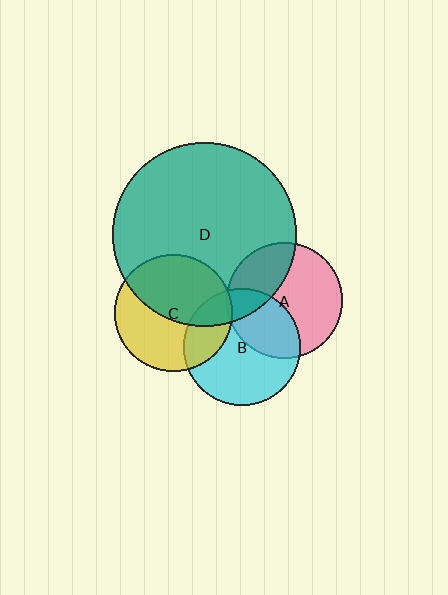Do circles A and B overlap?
Yes.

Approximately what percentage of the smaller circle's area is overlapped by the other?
Approximately 35%.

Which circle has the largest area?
Circle D (teal).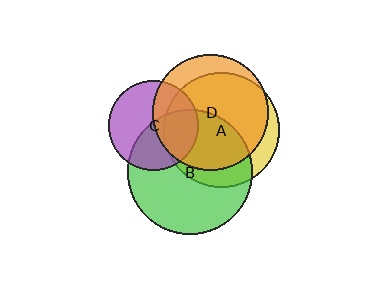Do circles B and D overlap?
Yes.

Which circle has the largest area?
Circle B (green).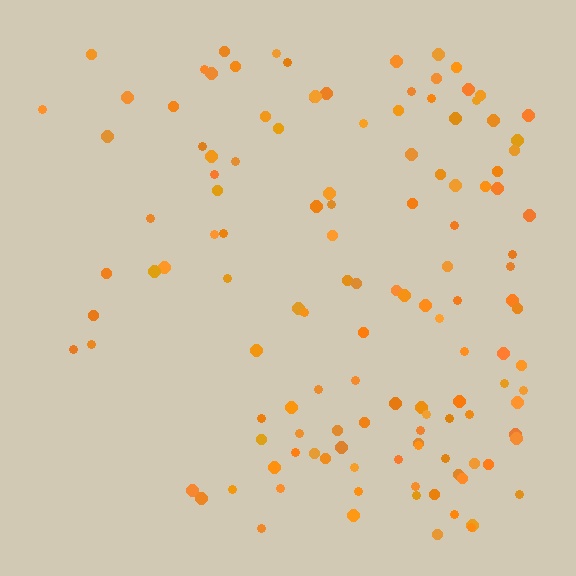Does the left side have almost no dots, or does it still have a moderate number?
Still a moderate number, just noticeably fewer than the right.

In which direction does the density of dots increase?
From left to right, with the right side densest.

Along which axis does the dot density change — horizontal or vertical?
Horizontal.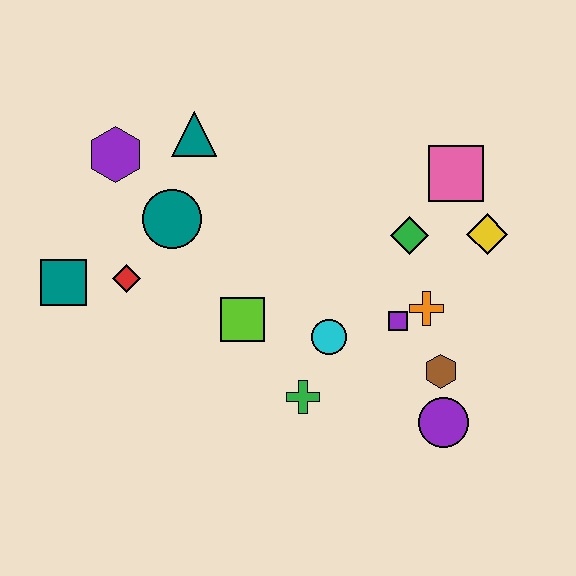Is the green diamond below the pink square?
Yes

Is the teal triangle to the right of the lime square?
No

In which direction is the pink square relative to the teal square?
The pink square is to the right of the teal square.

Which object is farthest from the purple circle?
The purple hexagon is farthest from the purple circle.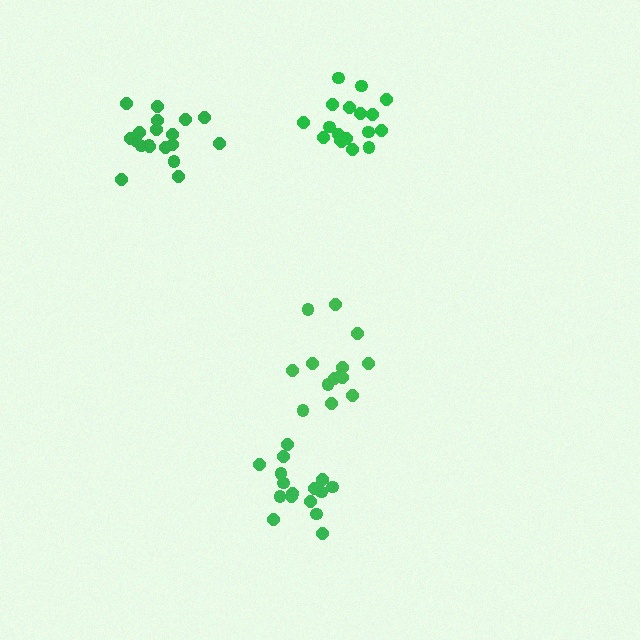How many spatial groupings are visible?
There are 4 spatial groupings.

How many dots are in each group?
Group 1: 14 dots, Group 2: 19 dots, Group 3: 18 dots, Group 4: 16 dots (67 total).